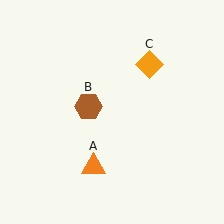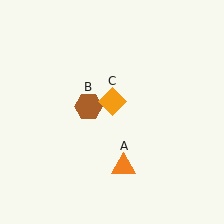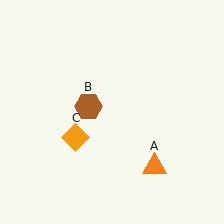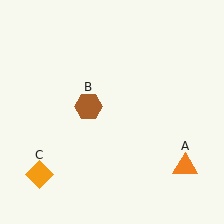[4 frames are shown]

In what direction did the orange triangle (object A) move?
The orange triangle (object A) moved right.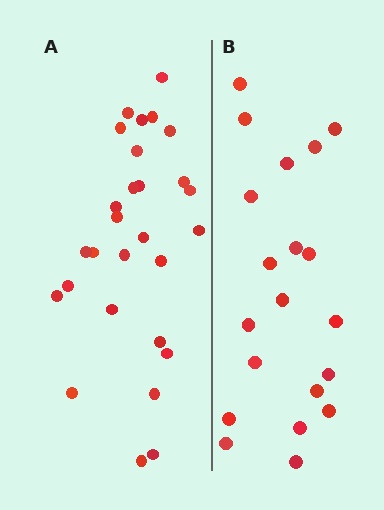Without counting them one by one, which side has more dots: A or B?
Region A (the left region) has more dots.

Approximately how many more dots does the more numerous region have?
Region A has roughly 8 or so more dots than region B.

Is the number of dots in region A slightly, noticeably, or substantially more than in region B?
Region A has noticeably more, but not dramatically so. The ratio is roughly 1.4 to 1.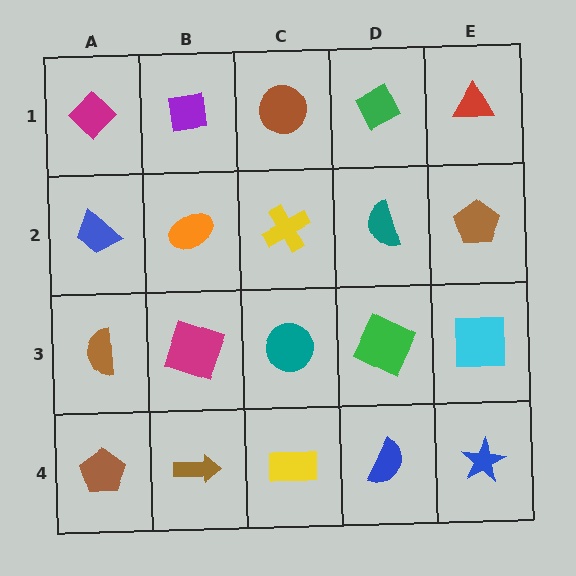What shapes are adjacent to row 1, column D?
A teal semicircle (row 2, column D), a brown circle (row 1, column C), a red triangle (row 1, column E).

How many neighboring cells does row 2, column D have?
4.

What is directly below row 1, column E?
A brown pentagon.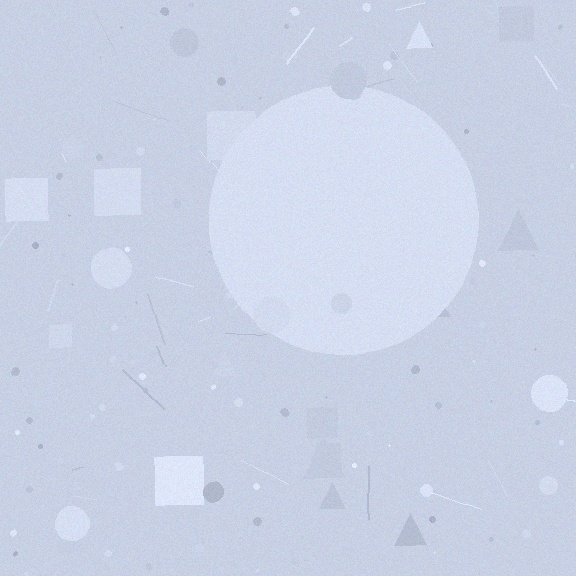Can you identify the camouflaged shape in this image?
The camouflaged shape is a circle.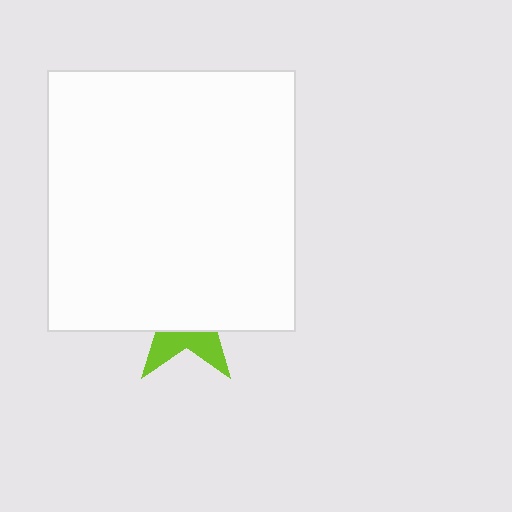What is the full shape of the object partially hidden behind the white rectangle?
The partially hidden object is a lime star.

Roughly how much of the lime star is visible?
A small part of it is visible (roughly 32%).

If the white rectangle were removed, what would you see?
You would see the complete lime star.